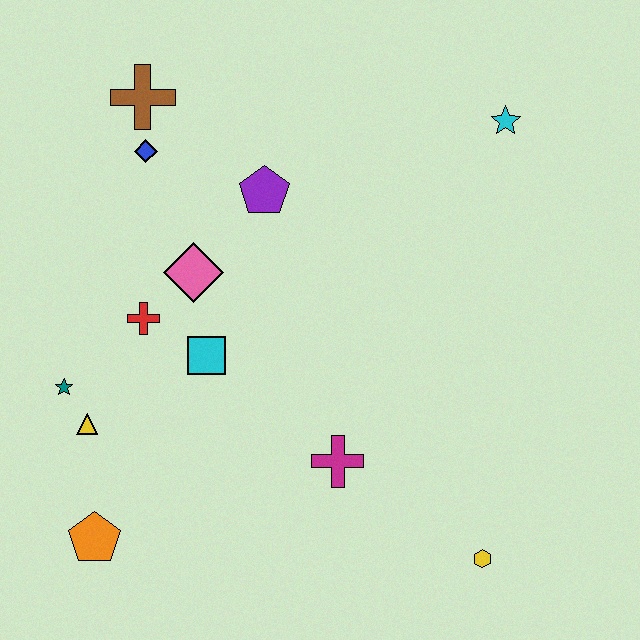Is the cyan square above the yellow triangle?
Yes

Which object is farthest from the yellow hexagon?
The brown cross is farthest from the yellow hexagon.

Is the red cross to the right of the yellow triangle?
Yes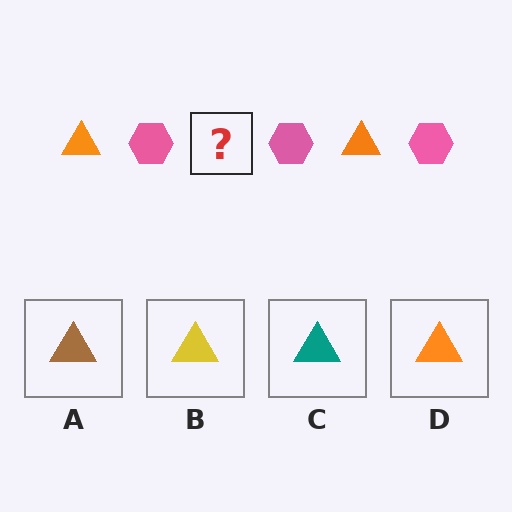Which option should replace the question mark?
Option D.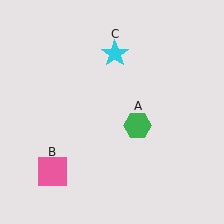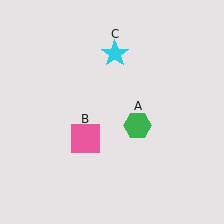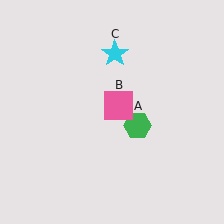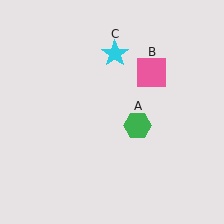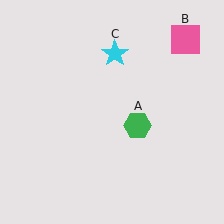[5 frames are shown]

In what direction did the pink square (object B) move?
The pink square (object B) moved up and to the right.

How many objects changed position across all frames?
1 object changed position: pink square (object B).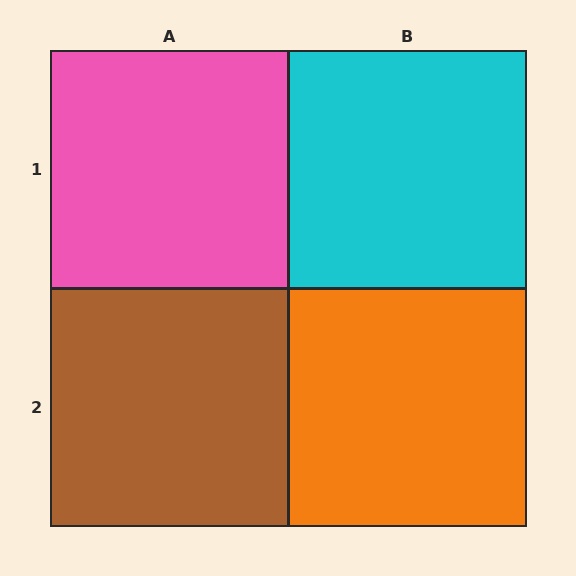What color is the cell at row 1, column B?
Cyan.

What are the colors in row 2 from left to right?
Brown, orange.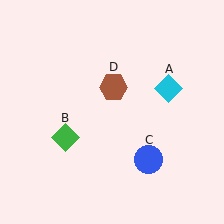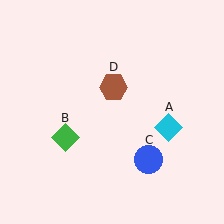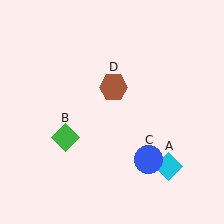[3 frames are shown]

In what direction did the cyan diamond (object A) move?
The cyan diamond (object A) moved down.